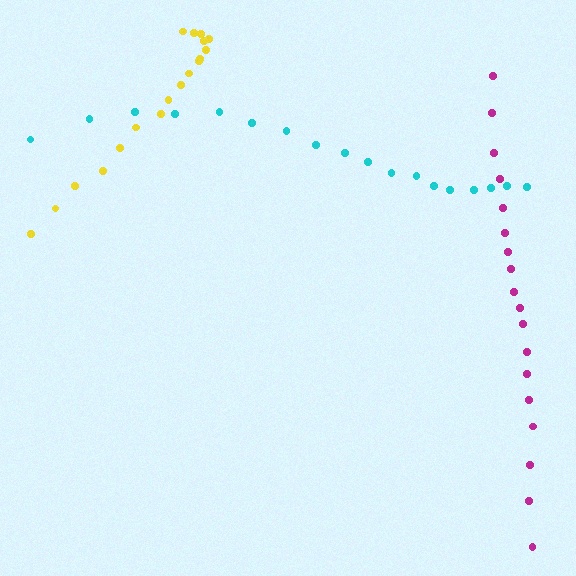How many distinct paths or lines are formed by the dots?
There are 3 distinct paths.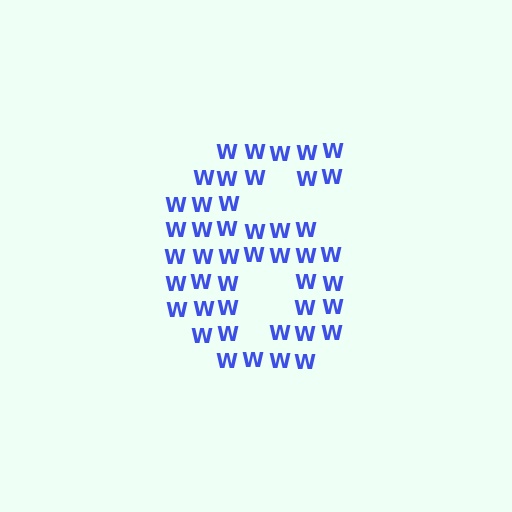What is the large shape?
The large shape is the digit 6.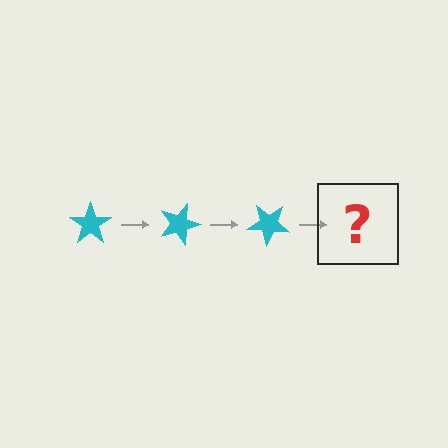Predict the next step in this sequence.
The next step is a cyan star rotated 60 degrees.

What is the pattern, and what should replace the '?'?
The pattern is that the star rotates 20 degrees each step. The '?' should be a cyan star rotated 60 degrees.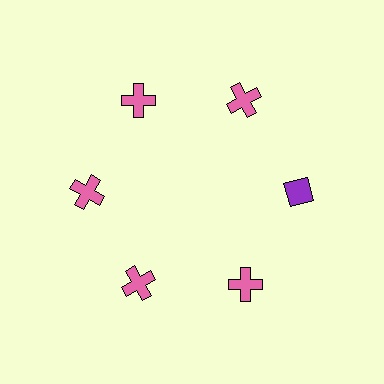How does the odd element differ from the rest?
It differs in both color (purple instead of pink) and shape (diamond instead of cross).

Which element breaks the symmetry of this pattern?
The purple diamond at roughly the 3 o'clock position breaks the symmetry. All other shapes are pink crosses.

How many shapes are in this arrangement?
There are 6 shapes arranged in a ring pattern.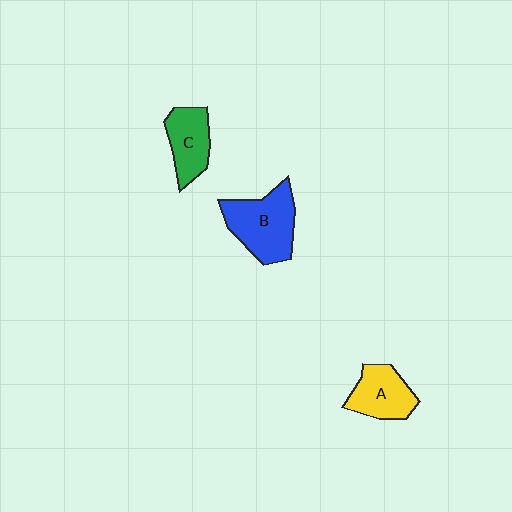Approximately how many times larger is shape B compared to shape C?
Approximately 1.5 times.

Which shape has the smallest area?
Shape C (green).